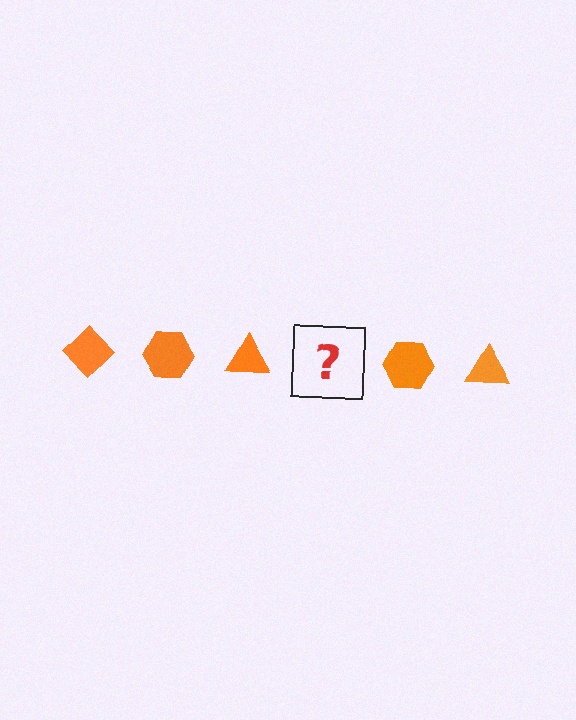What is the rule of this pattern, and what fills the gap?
The rule is that the pattern cycles through diamond, hexagon, triangle shapes in orange. The gap should be filled with an orange diamond.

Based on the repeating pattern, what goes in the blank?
The blank should be an orange diamond.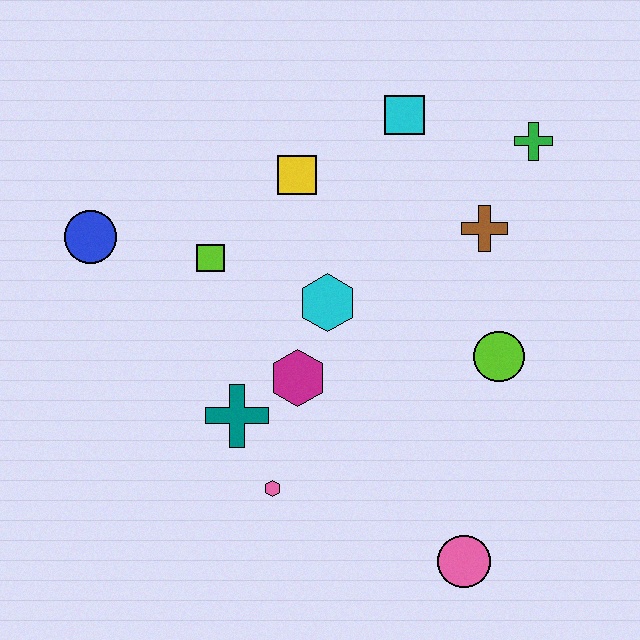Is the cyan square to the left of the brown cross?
Yes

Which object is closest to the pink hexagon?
The teal cross is closest to the pink hexagon.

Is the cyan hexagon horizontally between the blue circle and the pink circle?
Yes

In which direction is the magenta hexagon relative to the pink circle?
The magenta hexagon is above the pink circle.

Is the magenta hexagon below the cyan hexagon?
Yes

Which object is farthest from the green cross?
The blue circle is farthest from the green cross.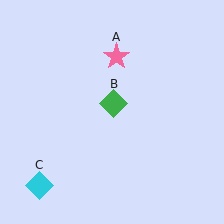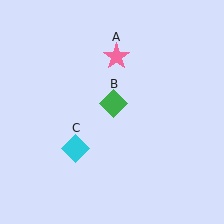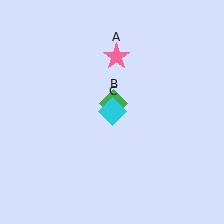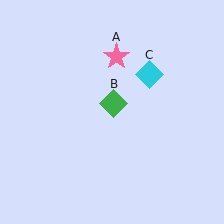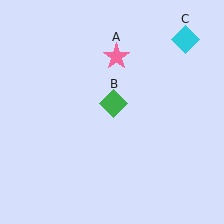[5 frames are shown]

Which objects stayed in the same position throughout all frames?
Pink star (object A) and green diamond (object B) remained stationary.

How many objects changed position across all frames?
1 object changed position: cyan diamond (object C).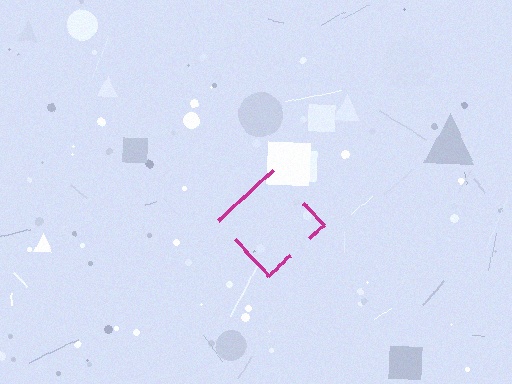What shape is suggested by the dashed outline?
The dashed outline suggests a diamond.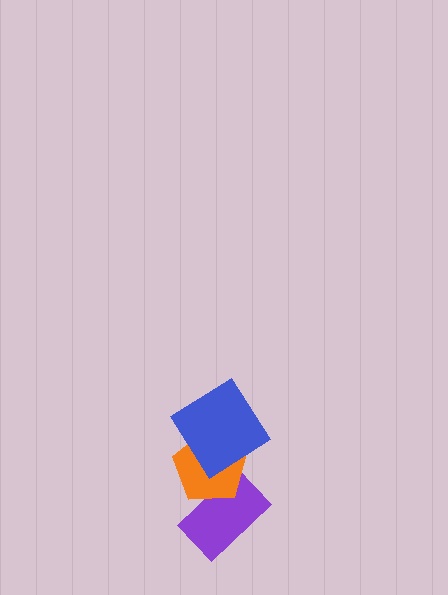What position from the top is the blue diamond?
The blue diamond is 1st from the top.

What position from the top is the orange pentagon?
The orange pentagon is 2nd from the top.